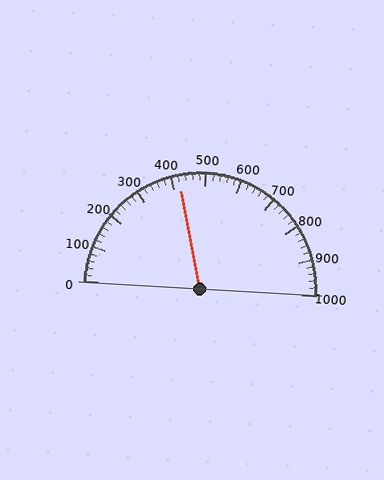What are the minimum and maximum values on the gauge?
The gauge ranges from 0 to 1000.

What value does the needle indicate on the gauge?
The needle indicates approximately 420.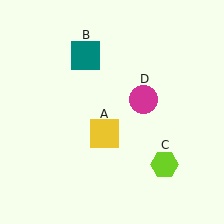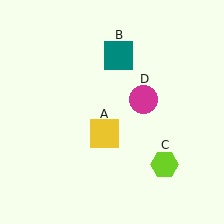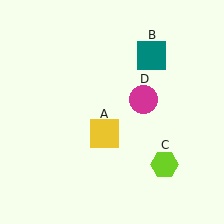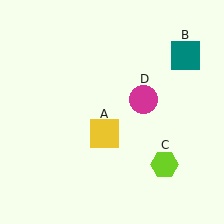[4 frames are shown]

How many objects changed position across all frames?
1 object changed position: teal square (object B).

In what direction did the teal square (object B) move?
The teal square (object B) moved right.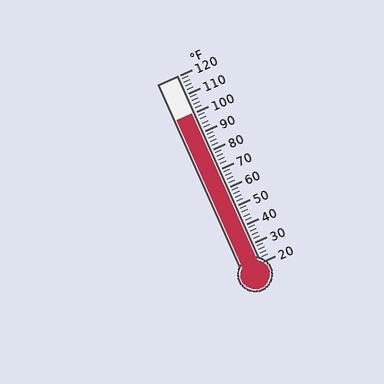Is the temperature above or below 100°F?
The temperature is at 100°F.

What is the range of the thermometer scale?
The thermometer scale ranges from 20°F to 120°F.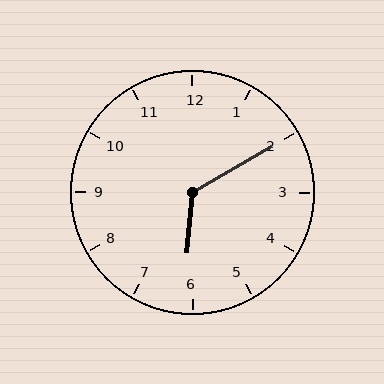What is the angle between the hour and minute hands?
Approximately 125 degrees.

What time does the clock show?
6:10.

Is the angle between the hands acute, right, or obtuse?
It is obtuse.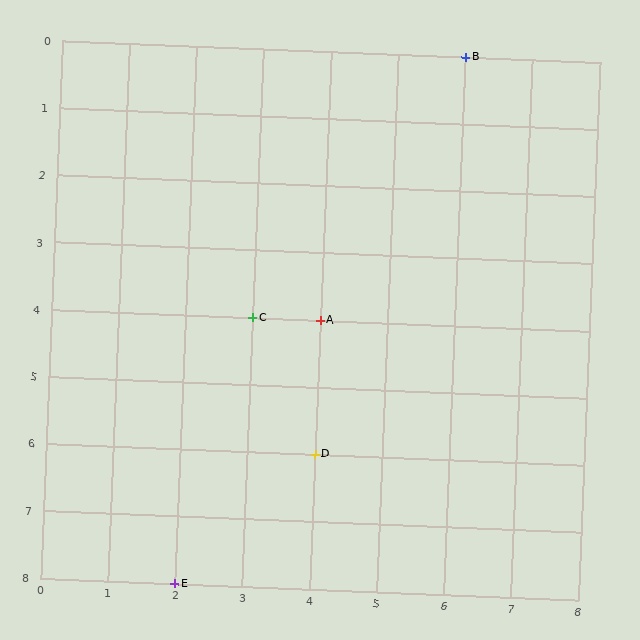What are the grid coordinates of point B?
Point B is at grid coordinates (6, 0).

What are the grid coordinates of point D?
Point D is at grid coordinates (4, 6).